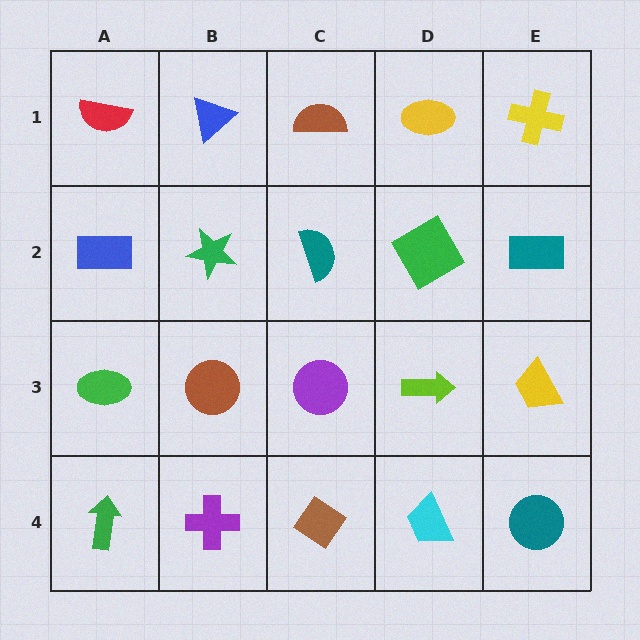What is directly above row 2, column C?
A brown semicircle.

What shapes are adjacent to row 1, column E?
A teal rectangle (row 2, column E), a yellow ellipse (row 1, column D).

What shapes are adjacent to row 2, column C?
A brown semicircle (row 1, column C), a purple circle (row 3, column C), a green star (row 2, column B), a green square (row 2, column D).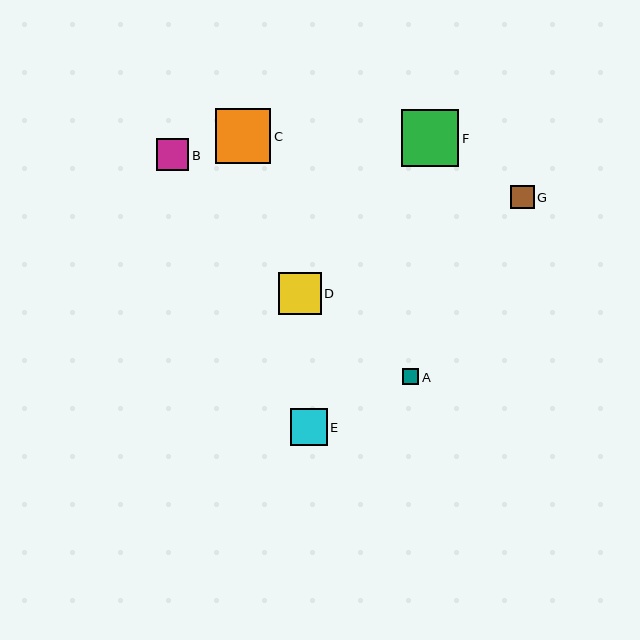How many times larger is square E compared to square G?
Square E is approximately 1.6 times the size of square G.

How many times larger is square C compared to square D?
Square C is approximately 1.3 times the size of square D.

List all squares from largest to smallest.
From largest to smallest: F, C, D, E, B, G, A.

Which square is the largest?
Square F is the largest with a size of approximately 57 pixels.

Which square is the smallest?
Square A is the smallest with a size of approximately 17 pixels.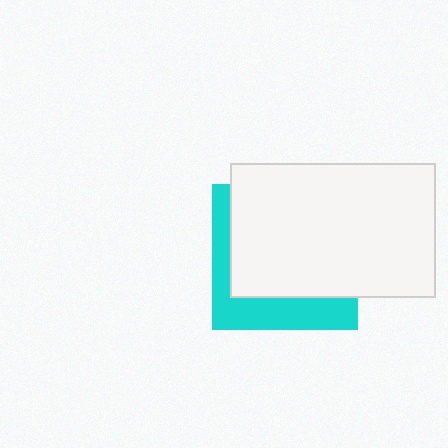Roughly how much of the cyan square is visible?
A small part of it is visible (roughly 32%).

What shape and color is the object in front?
The object in front is a white rectangle.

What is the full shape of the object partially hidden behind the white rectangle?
The partially hidden object is a cyan square.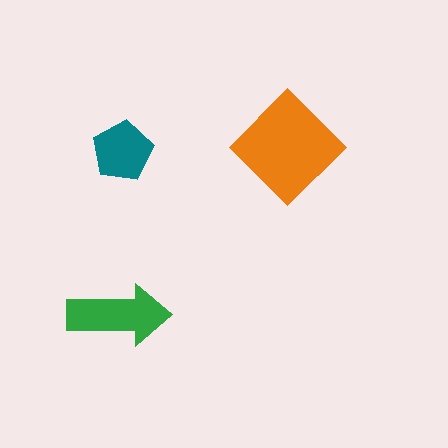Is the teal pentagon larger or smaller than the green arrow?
Smaller.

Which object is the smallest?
The teal pentagon.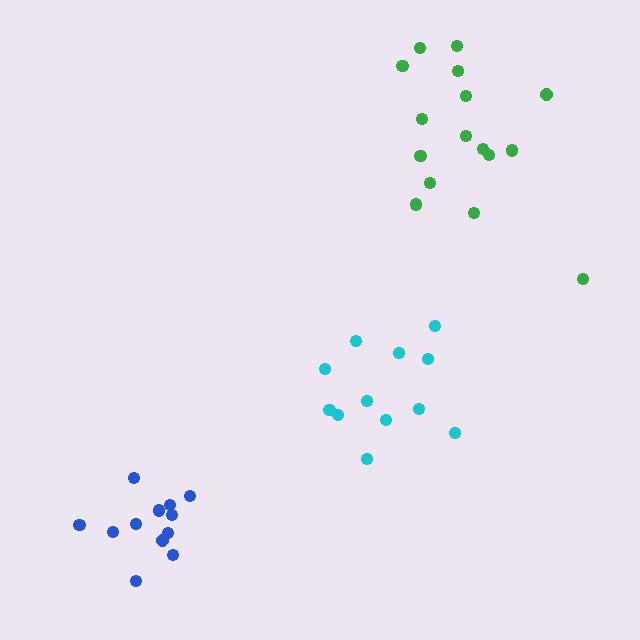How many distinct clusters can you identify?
There are 3 distinct clusters.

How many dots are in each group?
Group 1: 12 dots, Group 2: 16 dots, Group 3: 12 dots (40 total).